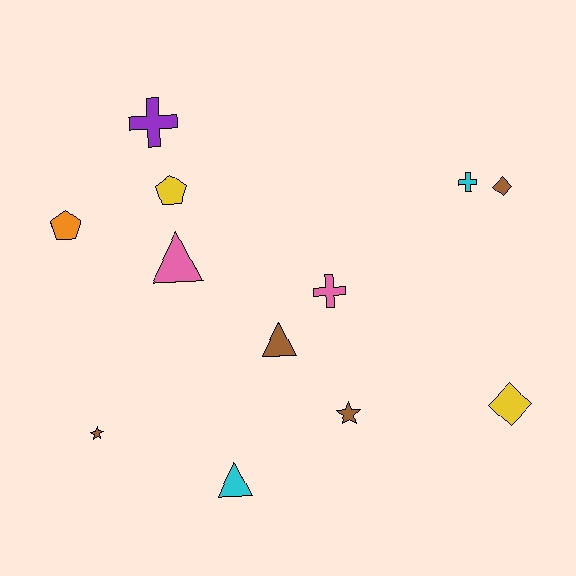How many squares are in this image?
There are no squares.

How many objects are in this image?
There are 12 objects.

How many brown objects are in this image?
There are 4 brown objects.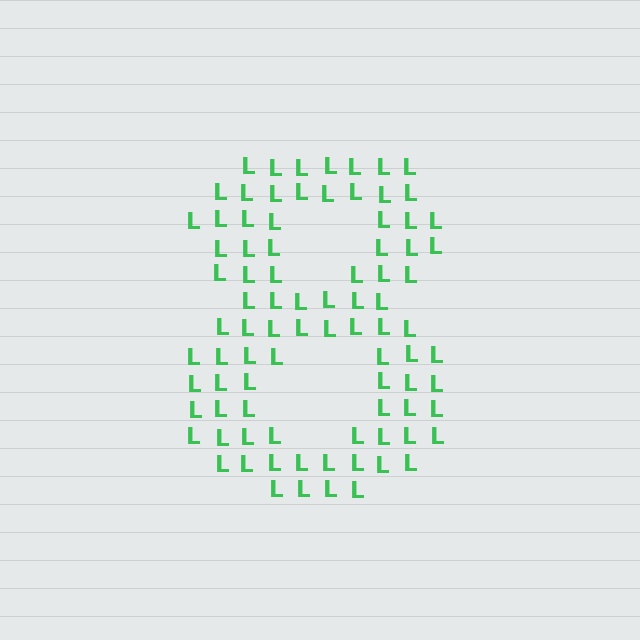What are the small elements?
The small elements are letter L's.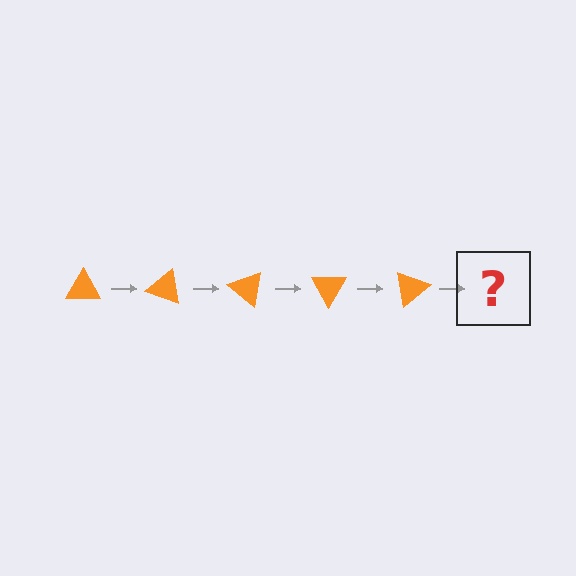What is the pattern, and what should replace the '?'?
The pattern is that the triangle rotates 20 degrees each step. The '?' should be an orange triangle rotated 100 degrees.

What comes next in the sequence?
The next element should be an orange triangle rotated 100 degrees.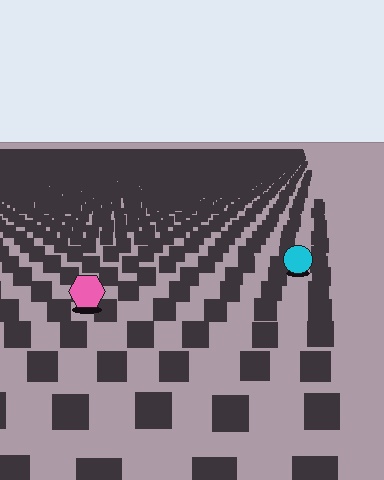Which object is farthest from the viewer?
The cyan circle is farthest from the viewer. It appears smaller and the ground texture around it is denser.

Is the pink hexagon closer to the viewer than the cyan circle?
Yes. The pink hexagon is closer — you can tell from the texture gradient: the ground texture is coarser near it.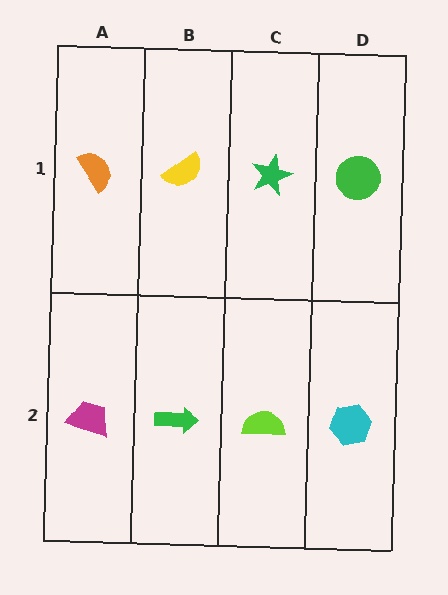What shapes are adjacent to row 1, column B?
A green arrow (row 2, column B), an orange semicircle (row 1, column A), a green star (row 1, column C).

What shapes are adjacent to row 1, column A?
A magenta trapezoid (row 2, column A), a yellow semicircle (row 1, column B).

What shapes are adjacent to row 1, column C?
A lime semicircle (row 2, column C), a yellow semicircle (row 1, column B), a green circle (row 1, column D).